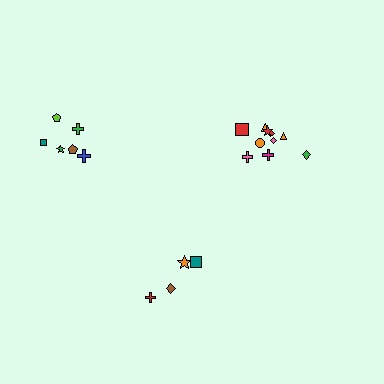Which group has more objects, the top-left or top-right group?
The top-right group.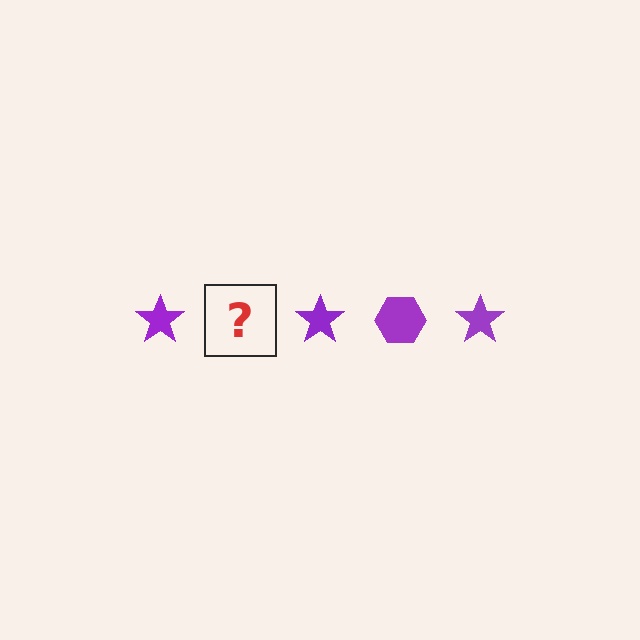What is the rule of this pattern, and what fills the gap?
The rule is that the pattern cycles through star, hexagon shapes in purple. The gap should be filled with a purple hexagon.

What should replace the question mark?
The question mark should be replaced with a purple hexagon.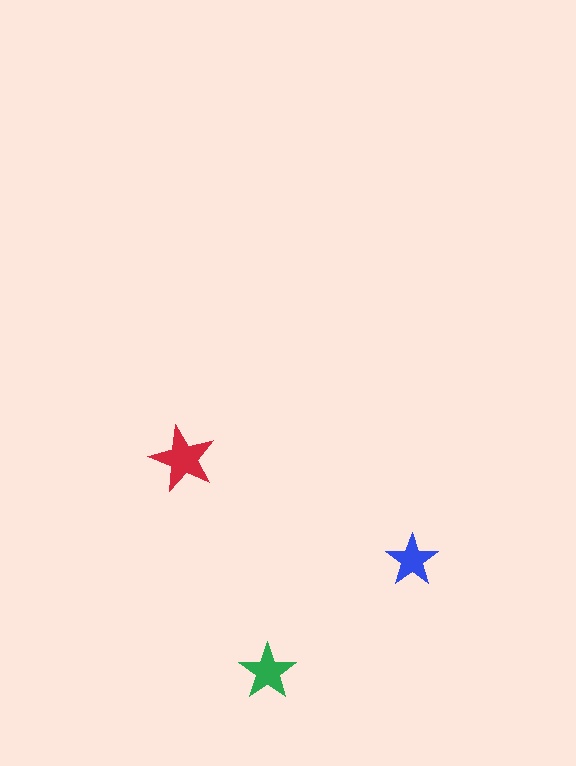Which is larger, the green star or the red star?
The red one.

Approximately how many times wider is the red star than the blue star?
About 1.5 times wider.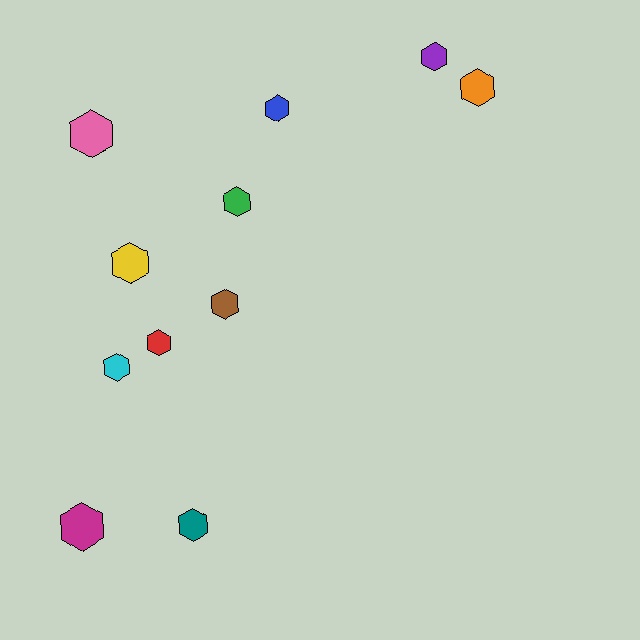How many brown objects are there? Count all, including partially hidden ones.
There is 1 brown object.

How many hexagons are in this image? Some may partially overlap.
There are 11 hexagons.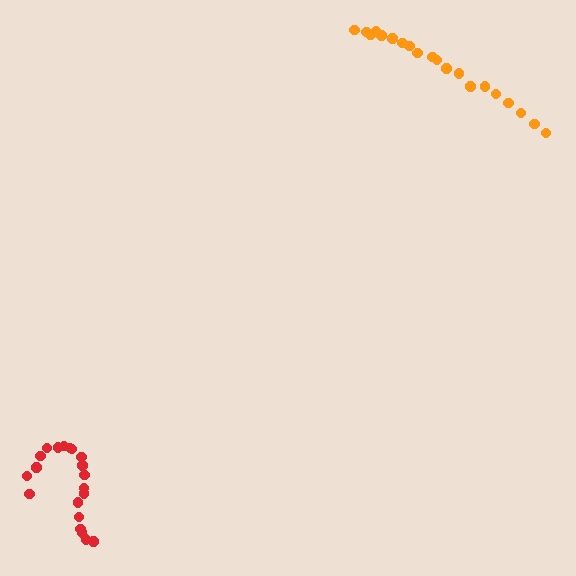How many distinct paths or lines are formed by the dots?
There are 2 distinct paths.